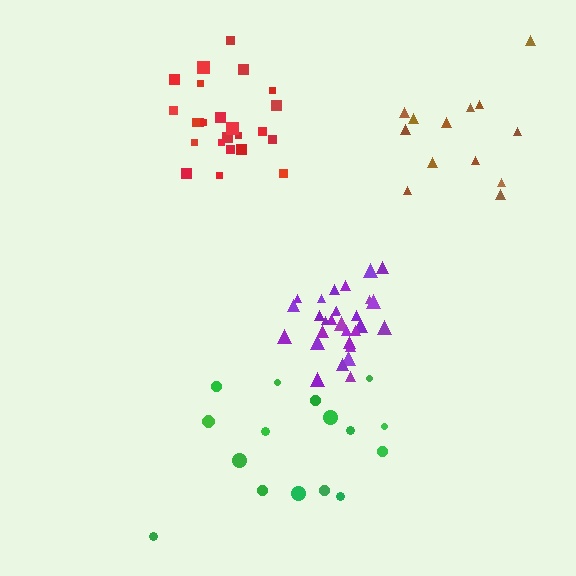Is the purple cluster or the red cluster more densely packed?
Purple.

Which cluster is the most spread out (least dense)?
Green.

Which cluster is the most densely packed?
Purple.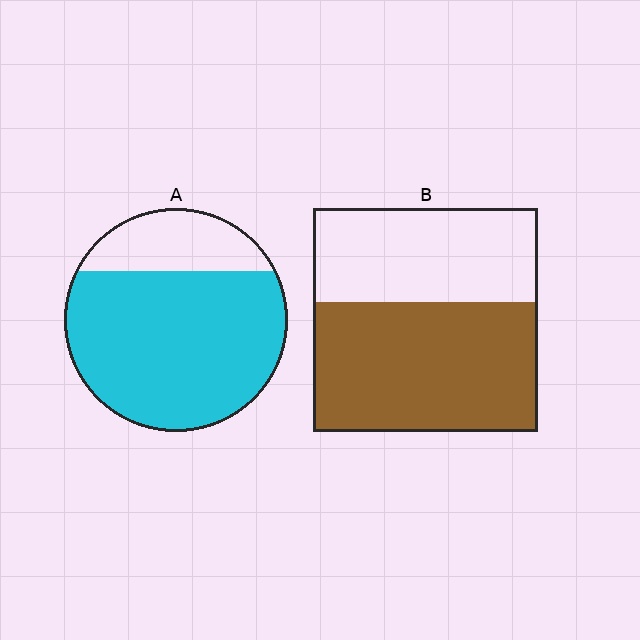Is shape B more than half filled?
Yes.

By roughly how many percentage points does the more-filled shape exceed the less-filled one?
By roughly 20 percentage points (A over B).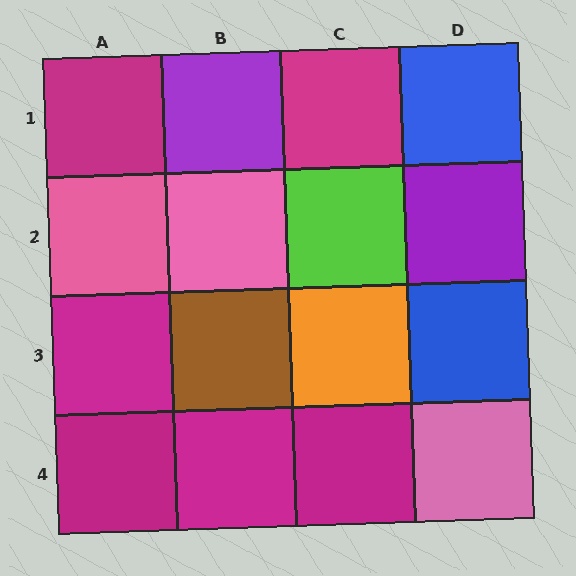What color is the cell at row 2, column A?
Pink.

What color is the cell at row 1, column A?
Magenta.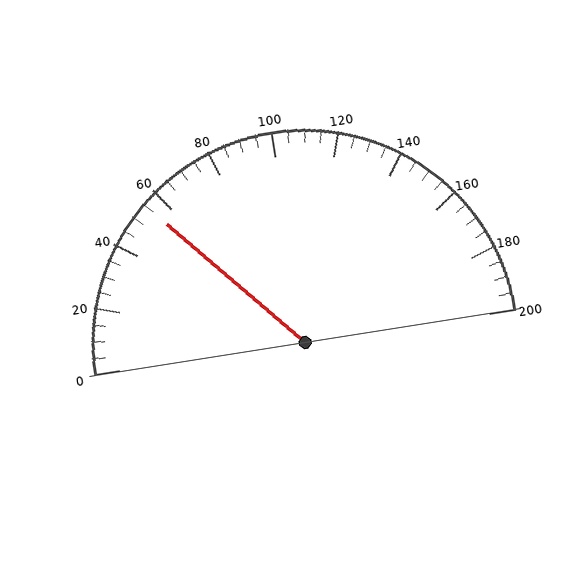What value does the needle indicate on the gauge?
The needle indicates approximately 55.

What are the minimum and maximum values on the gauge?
The gauge ranges from 0 to 200.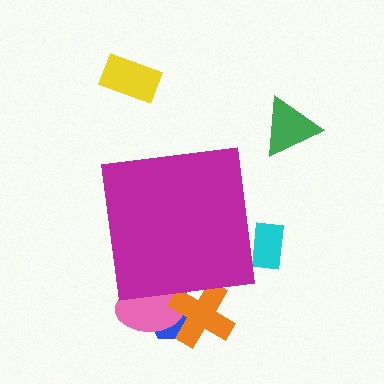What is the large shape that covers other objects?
A magenta square.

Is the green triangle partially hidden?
No, the green triangle is fully visible.